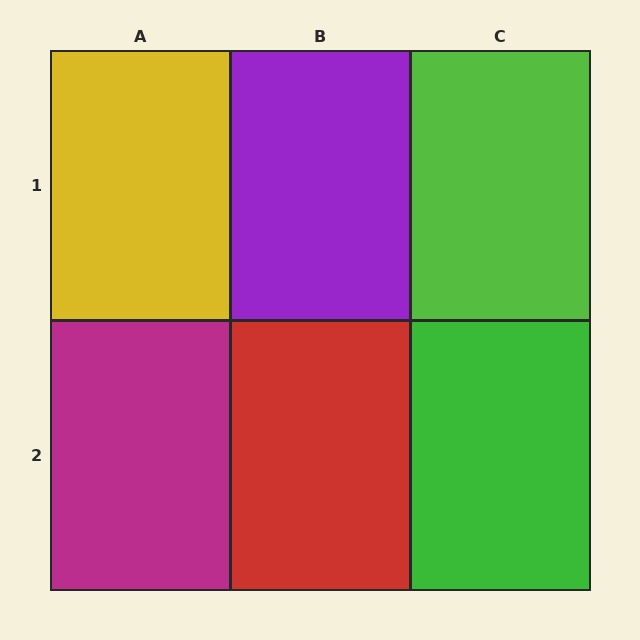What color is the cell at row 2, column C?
Green.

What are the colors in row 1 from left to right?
Yellow, purple, lime.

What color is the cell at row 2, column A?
Magenta.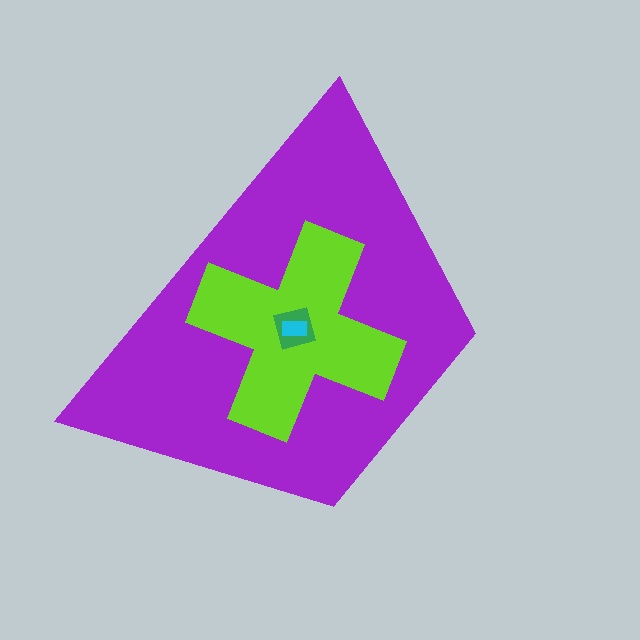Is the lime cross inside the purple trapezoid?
Yes.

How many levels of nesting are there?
4.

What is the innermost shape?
The cyan rectangle.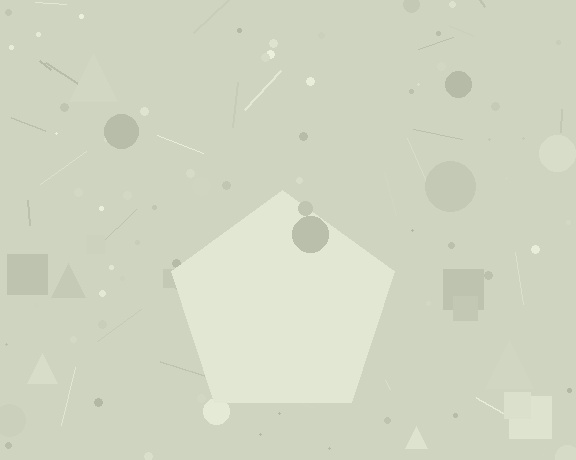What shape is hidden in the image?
A pentagon is hidden in the image.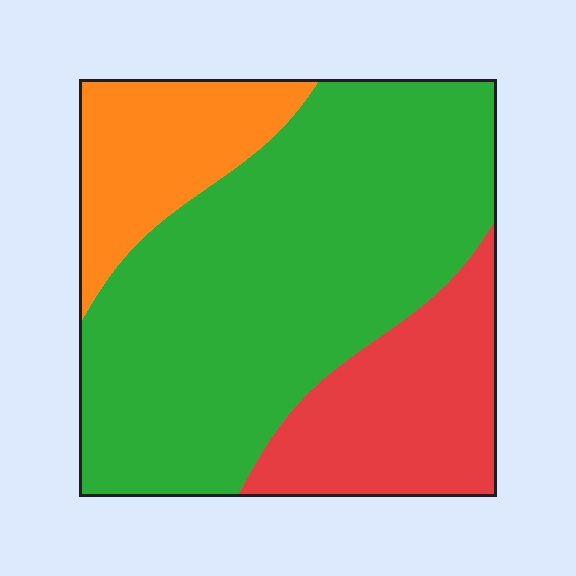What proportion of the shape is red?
Red takes up about one fifth (1/5) of the shape.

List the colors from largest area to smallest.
From largest to smallest: green, red, orange.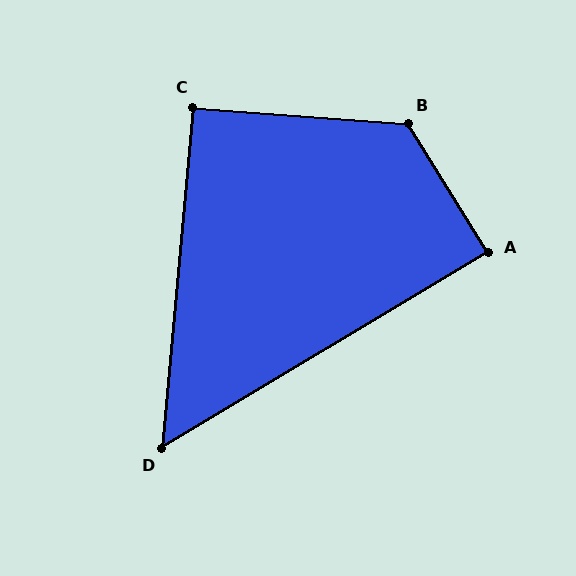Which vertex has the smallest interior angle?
D, at approximately 54 degrees.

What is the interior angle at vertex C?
Approximately 91 degrees (approximately right).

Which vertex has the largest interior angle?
B, at approximately 126 degrees.